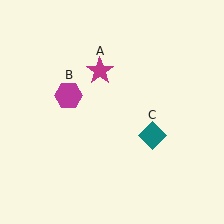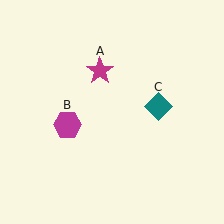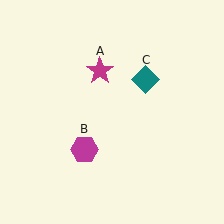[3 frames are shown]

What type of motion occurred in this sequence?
The magenta hexagon (object B), teal diamond (object C) rotated counterclockwise around the center of the scene.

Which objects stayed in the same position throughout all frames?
Magenta star (object A) remained stationary.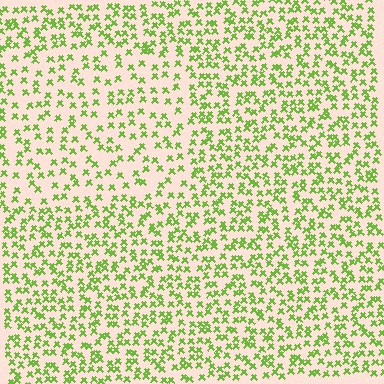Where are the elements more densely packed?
The elements are more densely packed outside the rectangle boundary.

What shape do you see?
I see a rectangle.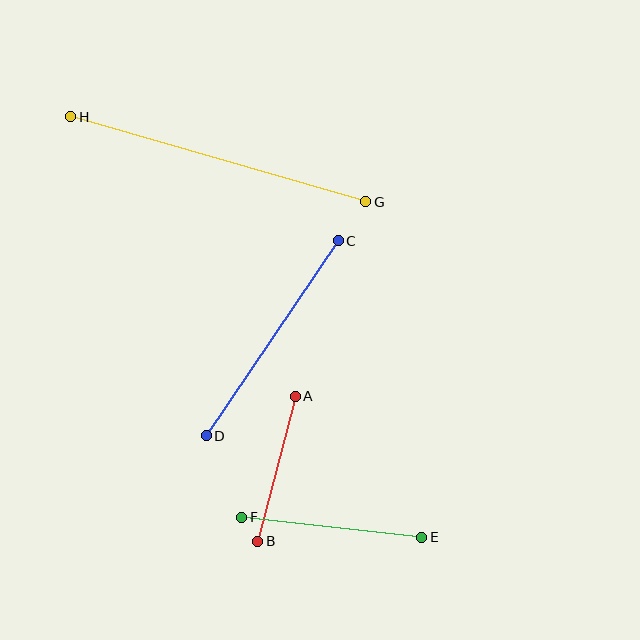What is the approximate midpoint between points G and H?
The midpoint is at approximately (218, 159) pixels.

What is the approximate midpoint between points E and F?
The midpoint is at approximately (332, 527) pixels.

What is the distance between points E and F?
The distance is approximately 181 pixels.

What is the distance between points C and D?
The distance is approximately 236 pixels.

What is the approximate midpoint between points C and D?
The midpoint is at approximately (272, 338) pixels.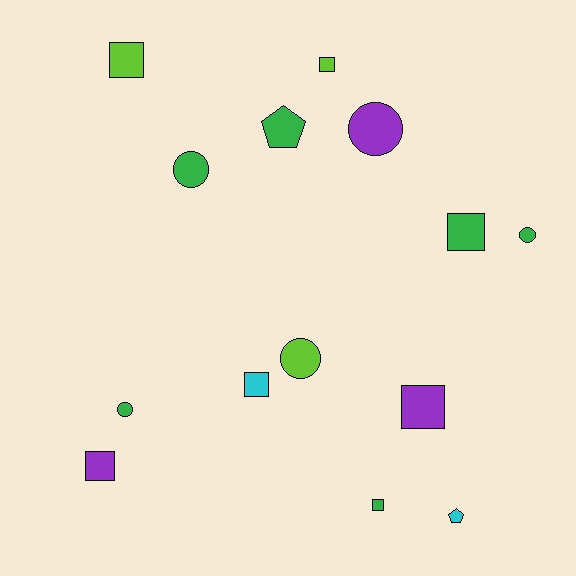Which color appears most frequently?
Green, with 6 objects.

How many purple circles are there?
There is 1 purple circle.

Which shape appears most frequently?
Square, with 7 objects.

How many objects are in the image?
There are 14 objects.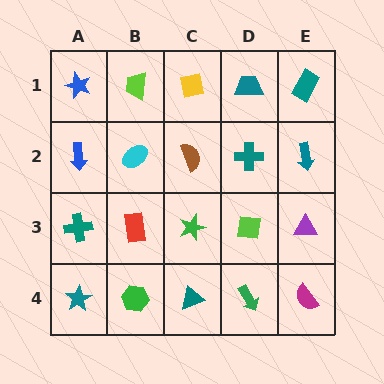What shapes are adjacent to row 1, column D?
A teal cross (row 2, column D), a yellow square (row 1, column C), a teal rectangle (row 1, column E).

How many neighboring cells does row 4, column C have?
3.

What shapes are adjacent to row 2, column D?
A teal trapezoid (row 1, column D), a lime square (row 3, column D), a brown semicircle (row 2, column C), a teal arrow (row 2, column E).